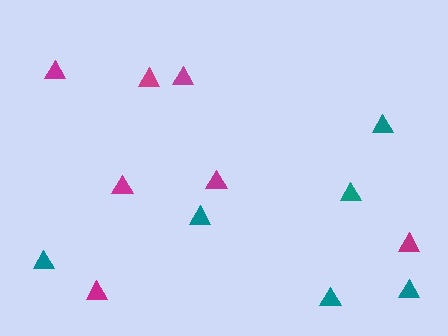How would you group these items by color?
There are 2 groups: one group of magenta triangles (7) and one group of teal triangles (6).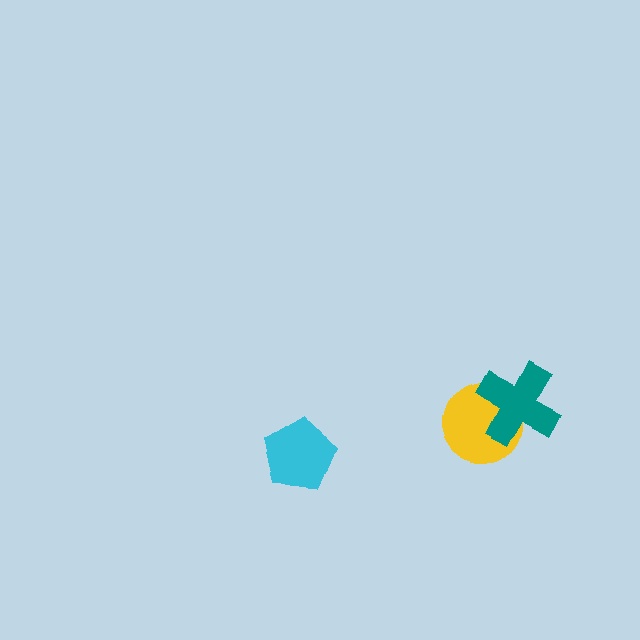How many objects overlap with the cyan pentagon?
0 objects overlap with the cyan pentagon.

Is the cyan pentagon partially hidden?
No, no other shape covers it.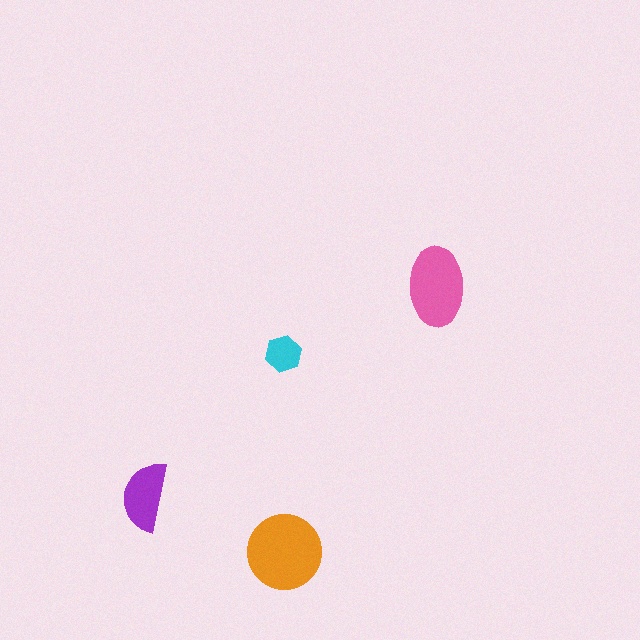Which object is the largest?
The orange circle.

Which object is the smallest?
The cyan hexagon.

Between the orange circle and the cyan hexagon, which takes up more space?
The orange circle.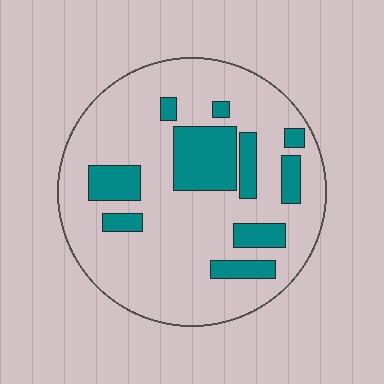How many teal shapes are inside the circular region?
10.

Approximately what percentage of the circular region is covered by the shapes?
Approximately 20%.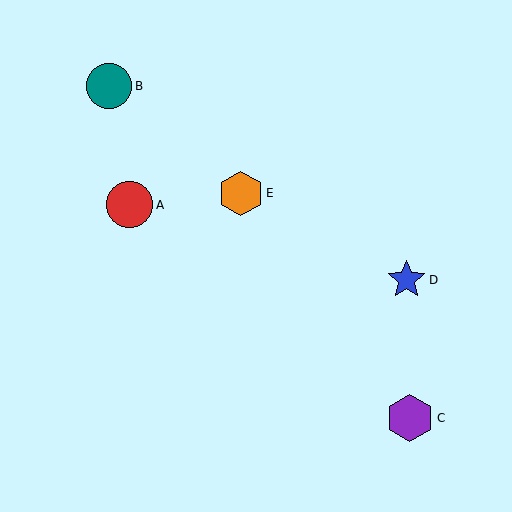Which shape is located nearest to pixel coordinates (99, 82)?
The teal circle (labeled B) at (109, 86) is nearest to that location.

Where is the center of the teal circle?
The center of the teal circle is at (109, 86).